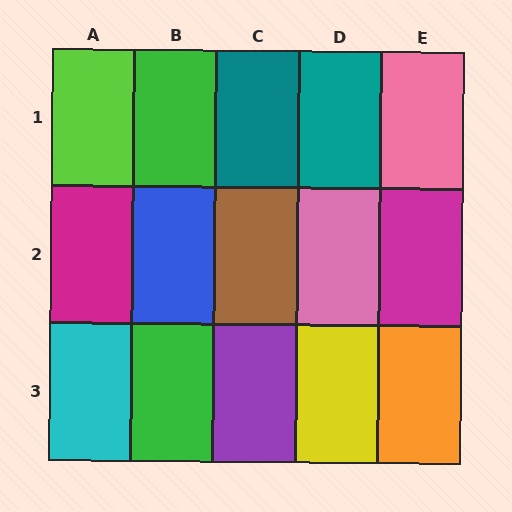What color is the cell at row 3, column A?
Cyan.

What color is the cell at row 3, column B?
Green.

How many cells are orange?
1 cell is orange.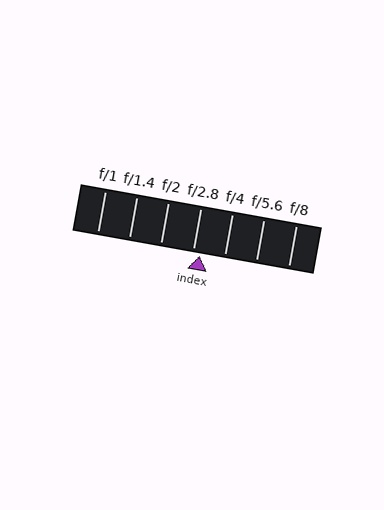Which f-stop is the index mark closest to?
The index mark is closest to f/2.8.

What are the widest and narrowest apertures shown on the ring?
The widest aperture shown is f/1 and the narrowest is f/8.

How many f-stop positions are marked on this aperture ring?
There are 7 f-stop positions marked.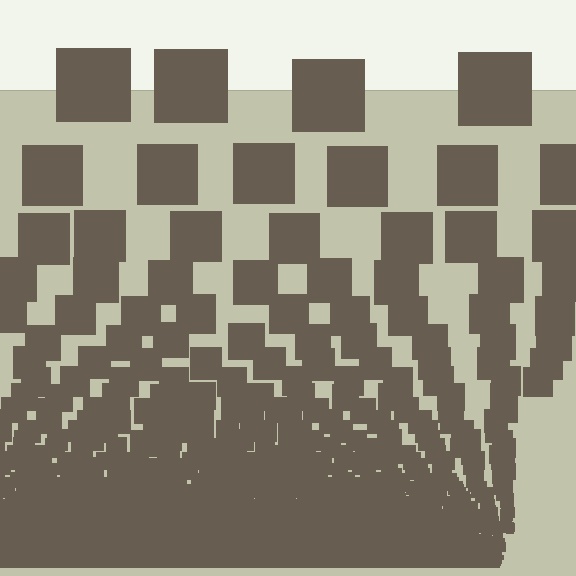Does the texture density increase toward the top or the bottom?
Density increases toward the bottom.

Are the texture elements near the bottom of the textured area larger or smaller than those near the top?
Smaller. The gradient is inverted — elements near the bottom are smaller and denser.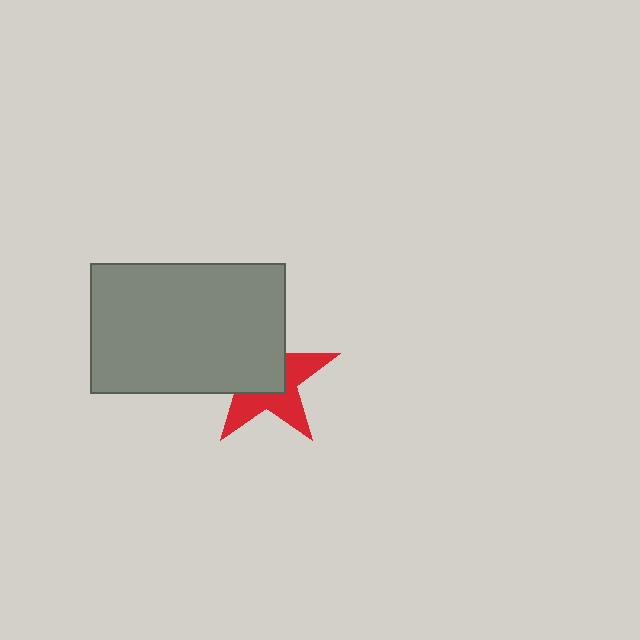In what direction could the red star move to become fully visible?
The red star could move toward the lower-right. That would shift it out from behind the gray rectangle entirely.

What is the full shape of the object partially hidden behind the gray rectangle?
The partially hidden object is a red star.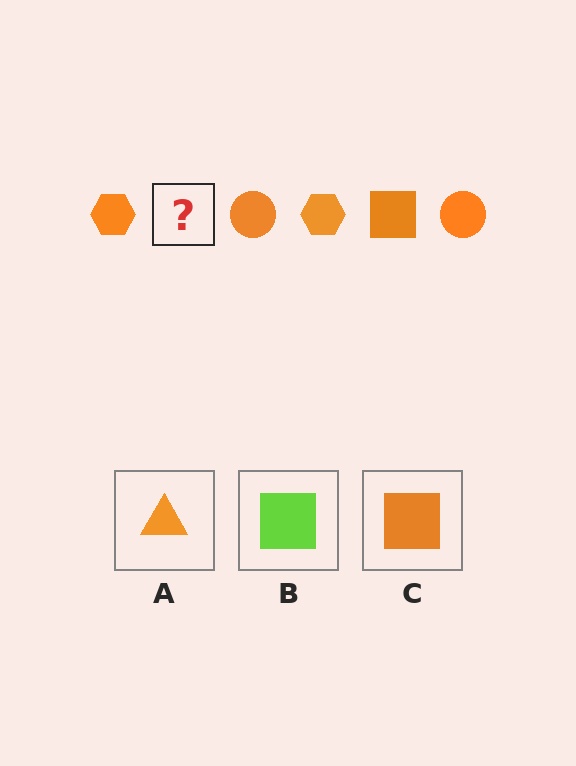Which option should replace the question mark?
Option C.